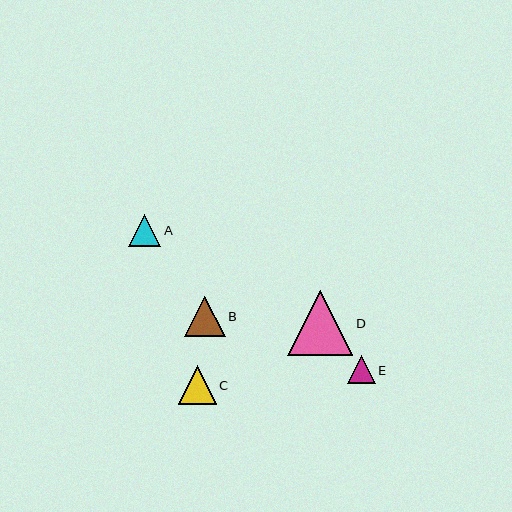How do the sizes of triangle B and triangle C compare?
Triangle B and triangle C are approximately the same size.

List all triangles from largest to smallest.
From largest to smallest: D, B, C, A, E.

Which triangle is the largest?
Triangle D is the largest with a size of approximately 65 pixels.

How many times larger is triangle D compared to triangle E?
Triangle D is approximately 2.4 times the size of triangle E.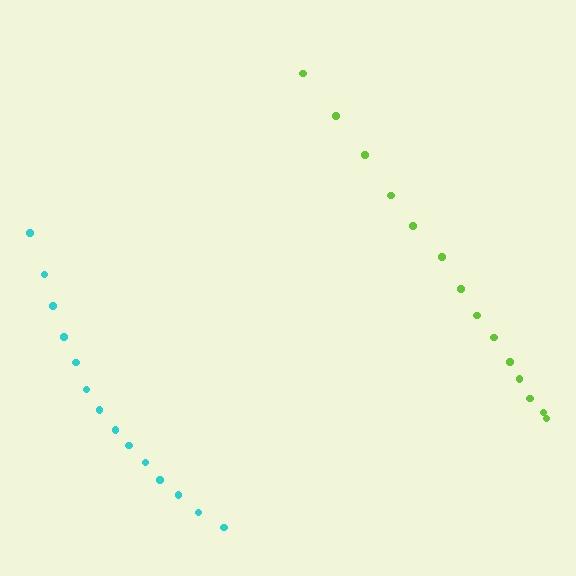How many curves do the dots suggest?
There are 2 distinct paths.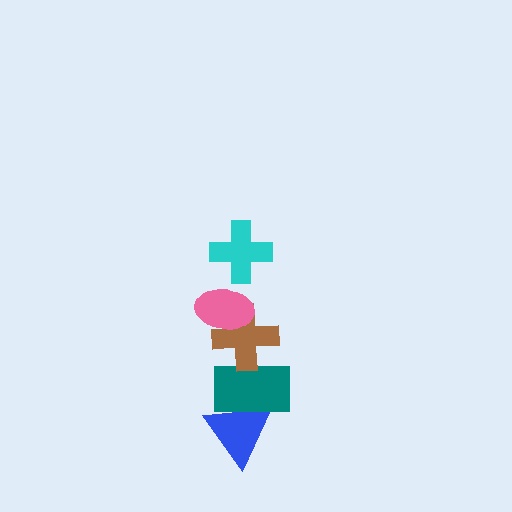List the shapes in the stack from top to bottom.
From top to bottom: the cyan cross, the pink ellipse, the brown cross, the teal rectangle, the blue triangle.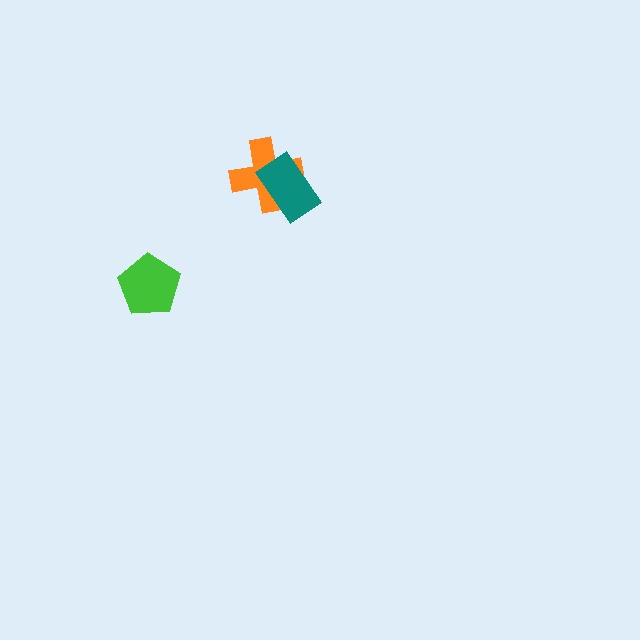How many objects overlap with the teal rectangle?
1 object overlaps with the teal rectangle.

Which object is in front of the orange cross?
The teal rectangle is in front of the orange cross.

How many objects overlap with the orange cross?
1 object overlaps with the orange cross.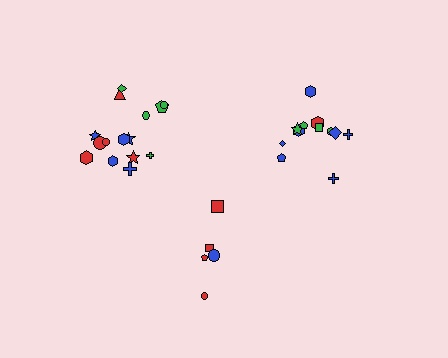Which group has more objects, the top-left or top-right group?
The top-left group.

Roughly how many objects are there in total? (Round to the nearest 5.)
Roughly 30 objects in total.